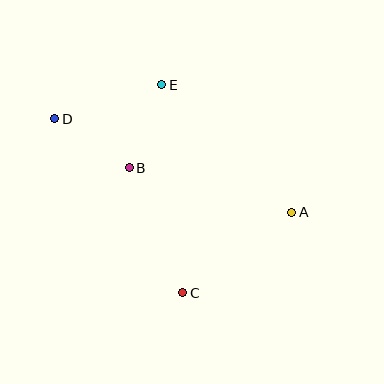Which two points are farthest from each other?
Points A and D are farthest from each other.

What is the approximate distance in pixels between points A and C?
The distance between A and C is approximately 135 pixels.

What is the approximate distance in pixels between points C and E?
The distance between C and E is approximately 209 pixels.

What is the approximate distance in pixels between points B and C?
The distance between B and C is approximately 136 pixels.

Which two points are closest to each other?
Points B and E are closest to each other.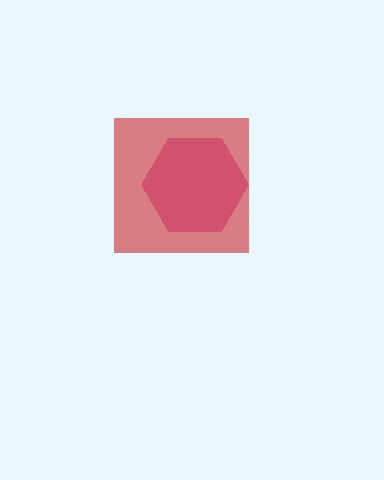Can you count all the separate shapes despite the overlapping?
Yes, there are 2 separate shapes.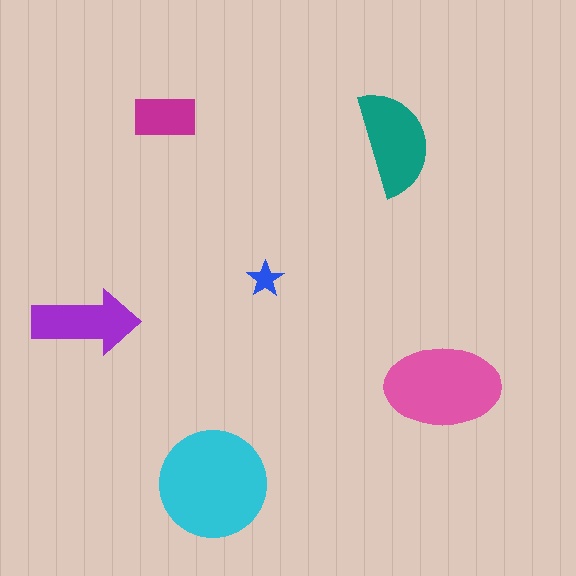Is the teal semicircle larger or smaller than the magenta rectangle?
Larger.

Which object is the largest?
The cyan circle.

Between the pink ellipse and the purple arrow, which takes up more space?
The pink ellipse.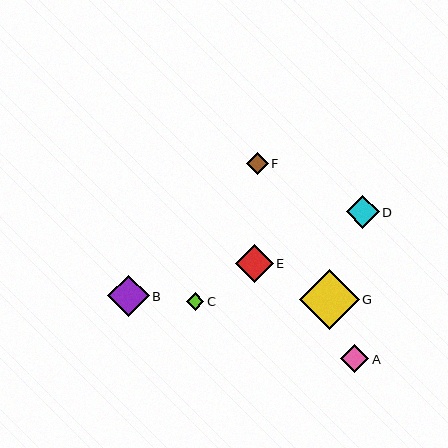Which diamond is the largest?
Diamond G is the largest with a size of approximately 60 pixels.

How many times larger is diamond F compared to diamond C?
Diamond F is approximately 1.2 times the size of diamond C.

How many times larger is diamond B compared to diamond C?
Diamond B is approximately 2.3 times the size of diamond C.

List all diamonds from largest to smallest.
From largest to smallest: G, B, E, D, A, F, C.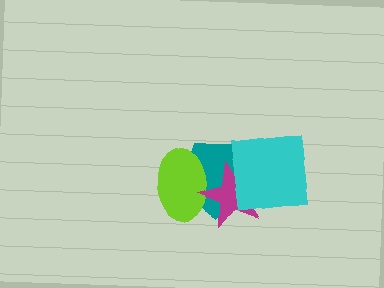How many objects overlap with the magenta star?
3 objects overlap with the magenta star.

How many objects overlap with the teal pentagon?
3 objects overlap with the teal pentagon.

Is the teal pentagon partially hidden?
Yes, it is partially covered by another shape.